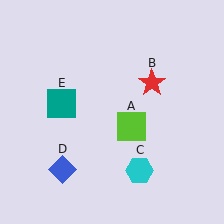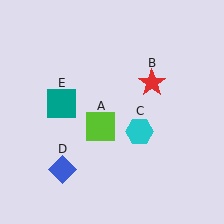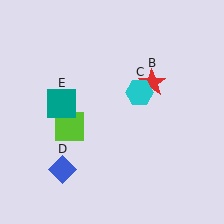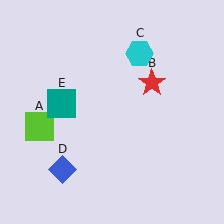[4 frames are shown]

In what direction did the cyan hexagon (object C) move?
The cyan hexagon (object C) moved up.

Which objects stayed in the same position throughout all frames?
Red star (object B) and blue diamond (object D) and teal square (object E) remained stationary.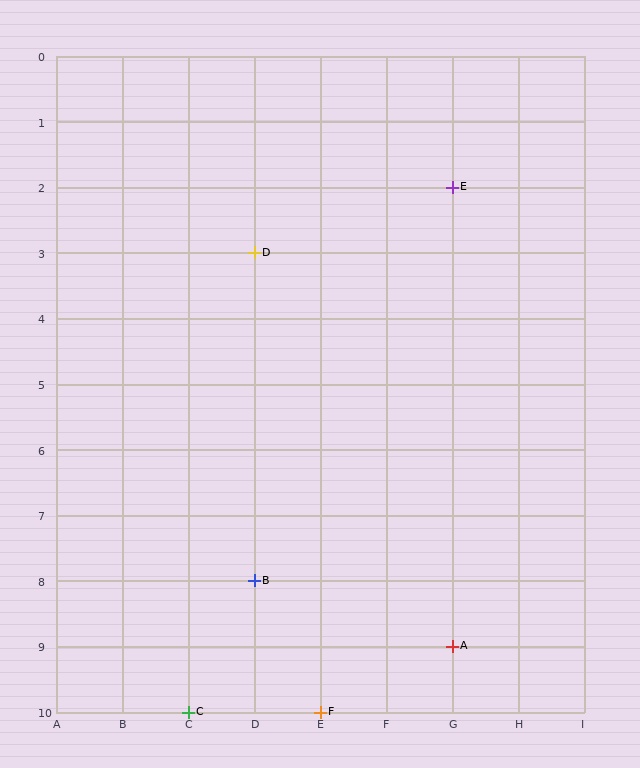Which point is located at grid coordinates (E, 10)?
Point F is at (E, 10).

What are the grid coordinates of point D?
Point D is at grid coordinates (D, 3).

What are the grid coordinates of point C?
Point C is at grid coordinates (C, 10).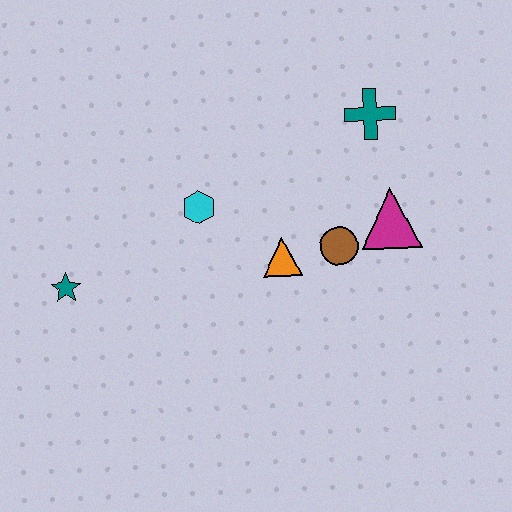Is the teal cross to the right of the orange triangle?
Yes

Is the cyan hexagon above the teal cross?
No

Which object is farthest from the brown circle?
The teal star is farthest from the brown circle.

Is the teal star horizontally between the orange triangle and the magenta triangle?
No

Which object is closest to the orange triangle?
The brown circle is closest to the orange triangle.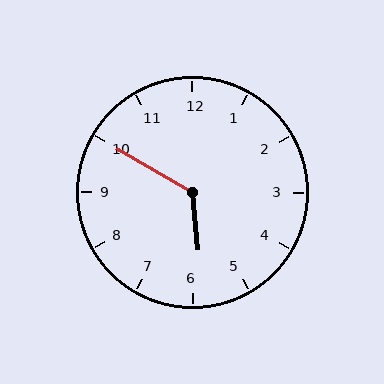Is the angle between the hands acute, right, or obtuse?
It is obtuse.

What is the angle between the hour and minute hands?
Approximately 125 degrees.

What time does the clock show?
5:50.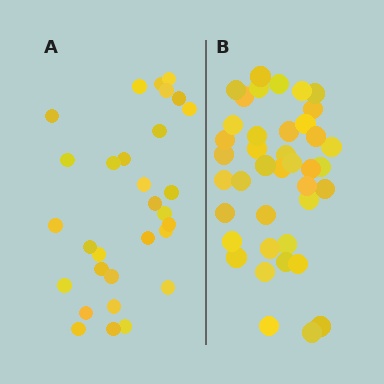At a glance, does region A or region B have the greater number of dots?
Region B (the right region) has more dots.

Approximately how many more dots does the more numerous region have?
Region B has roughly 10 or so more dots than region A.